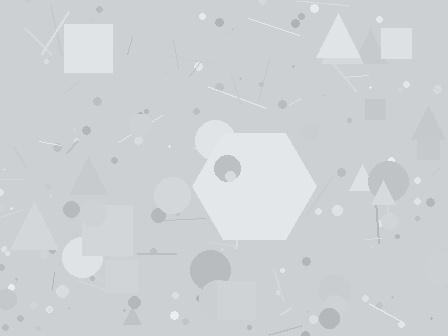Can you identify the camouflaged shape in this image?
The camouflaged shape is a hexagon.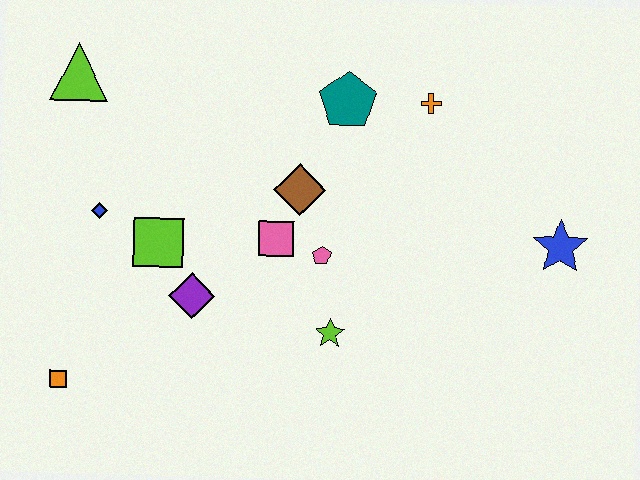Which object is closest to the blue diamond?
The lime square is closest to the blue diamond.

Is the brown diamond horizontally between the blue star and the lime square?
Yes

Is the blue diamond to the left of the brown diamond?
Yes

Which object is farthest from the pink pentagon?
The lime triangle is farthest from the pink pentagon.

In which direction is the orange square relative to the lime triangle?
The orange square is below the lime triangle.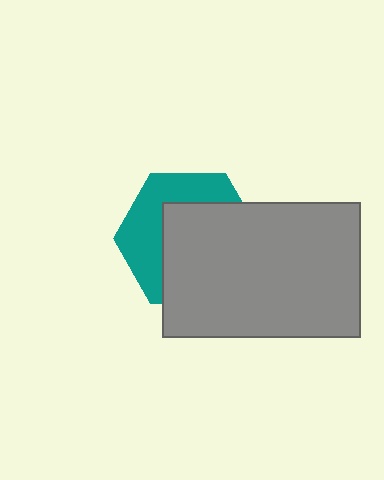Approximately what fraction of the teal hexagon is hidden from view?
Roughly 60% of the teal hexagon is hidden behind the gray rectangle.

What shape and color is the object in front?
The object in front is a gray rectangle.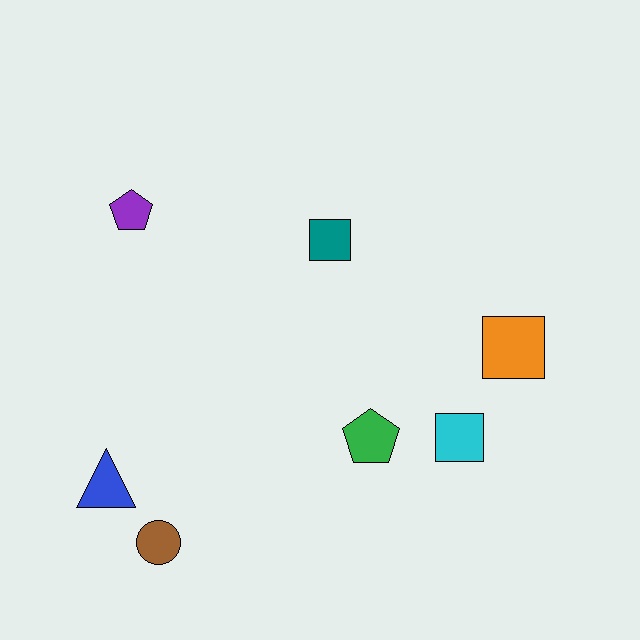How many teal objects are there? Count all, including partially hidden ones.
There is 1 teal object.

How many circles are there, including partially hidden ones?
There is 1 circle.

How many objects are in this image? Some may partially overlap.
There are 7 objects.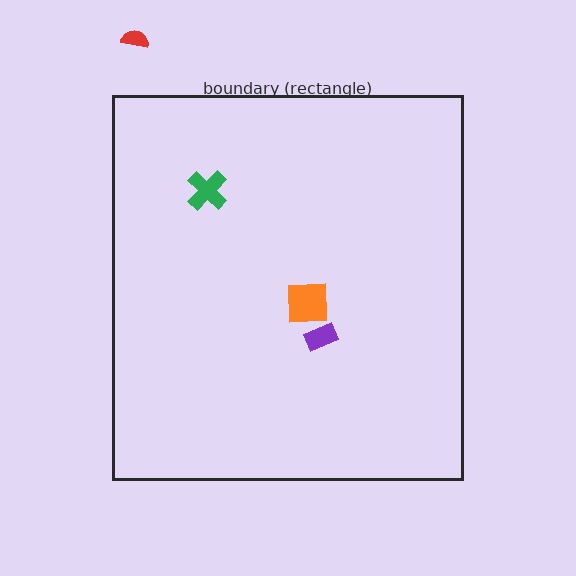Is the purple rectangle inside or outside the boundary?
Inside.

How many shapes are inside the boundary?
3 inside, 1 outside.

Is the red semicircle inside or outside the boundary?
Outside.